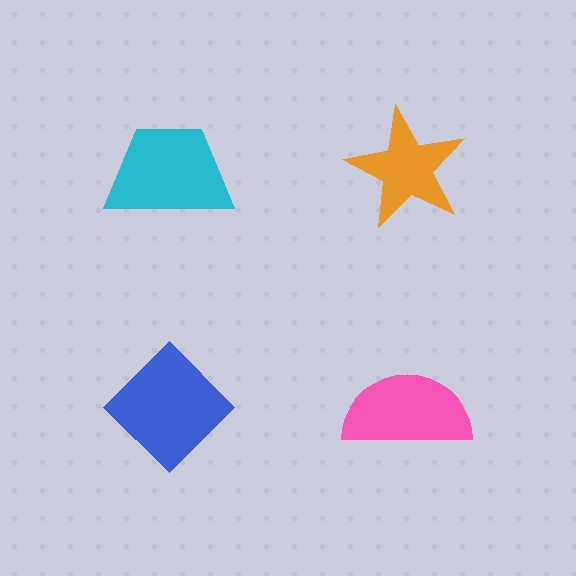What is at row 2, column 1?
A blue diamond.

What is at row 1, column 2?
An orange star.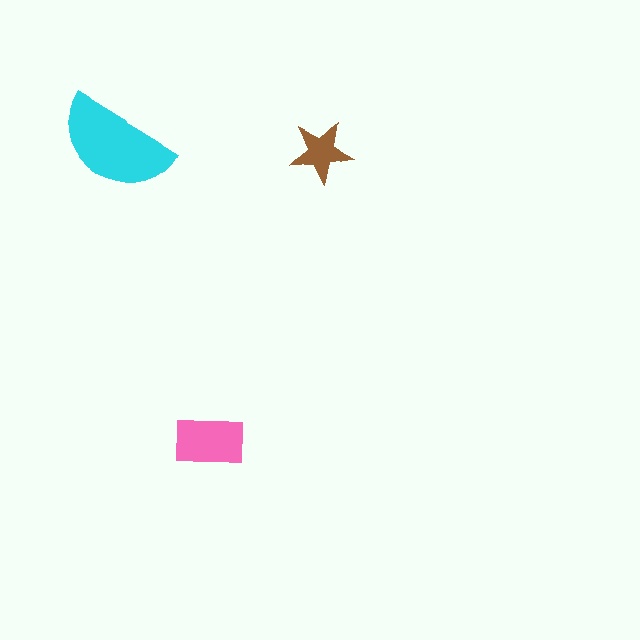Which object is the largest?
The cyan semicircle.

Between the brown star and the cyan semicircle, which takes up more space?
The cyan semicircle.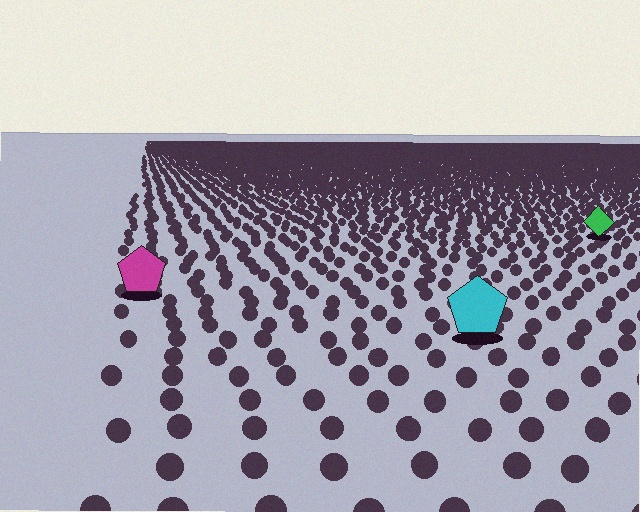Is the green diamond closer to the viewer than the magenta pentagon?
No. The magenta pentagon is closer — you can tell from the texture gradient: the ground texture is coarser near it.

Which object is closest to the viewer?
The cyan pentagon is closest. The texture marks near it are larger and more spread out.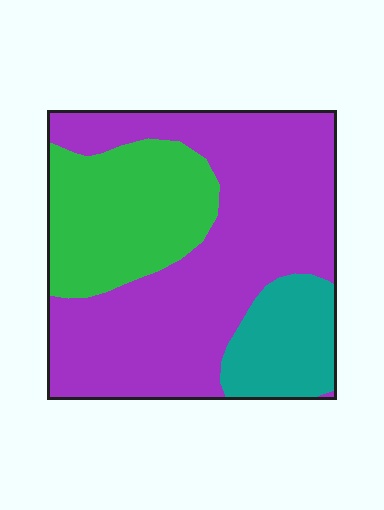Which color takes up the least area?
Teal, at roughly 15%.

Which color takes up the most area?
Purple, at roughly 60%.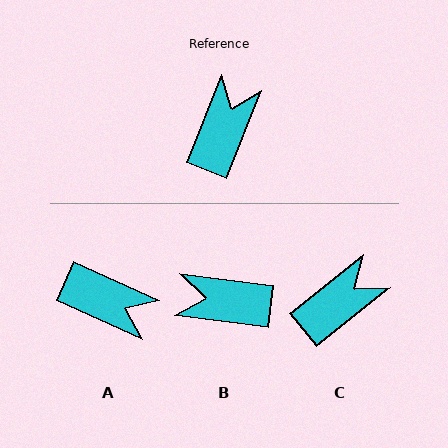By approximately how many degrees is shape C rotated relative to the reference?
Approximately 29 degrees clockwise.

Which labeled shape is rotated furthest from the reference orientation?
B, about 104 degrees away.